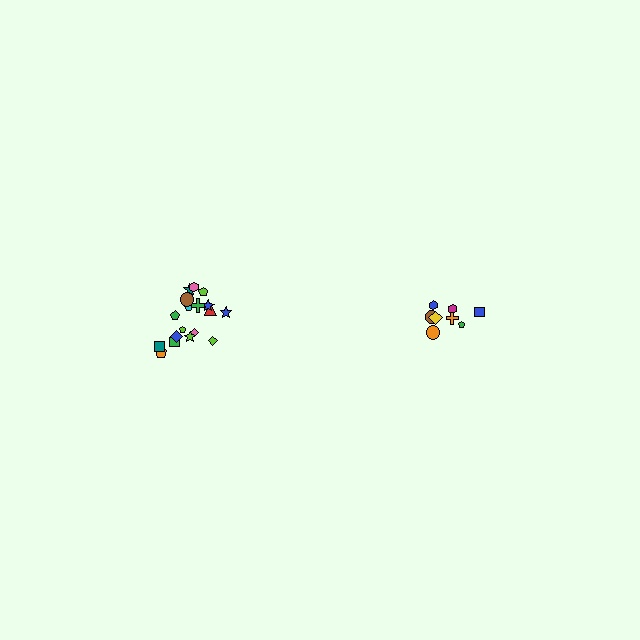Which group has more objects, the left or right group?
The left group.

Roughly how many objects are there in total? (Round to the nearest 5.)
Roughly 25 objects in total.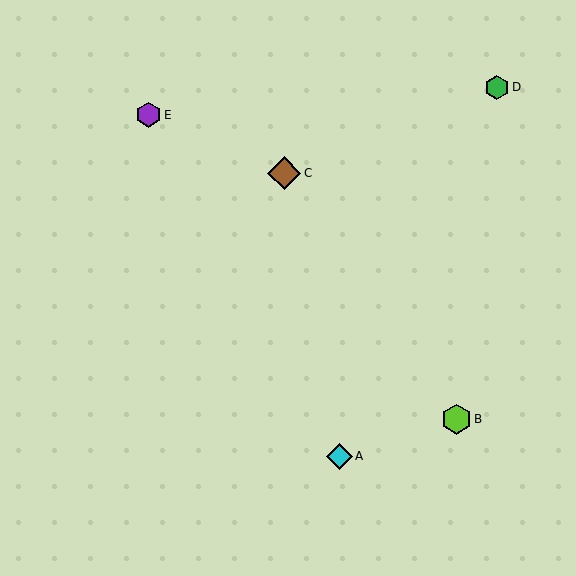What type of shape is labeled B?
Shape B is a lime hexagon.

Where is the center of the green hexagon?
The center of the green hexagon is at (497, 87).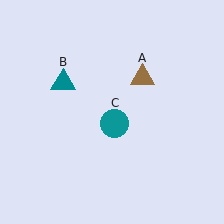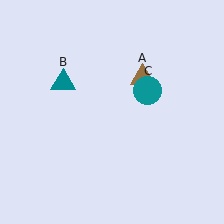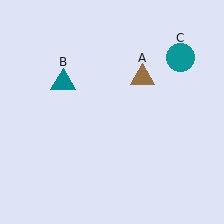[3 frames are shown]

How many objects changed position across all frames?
1 object changed position: teal circle (object C).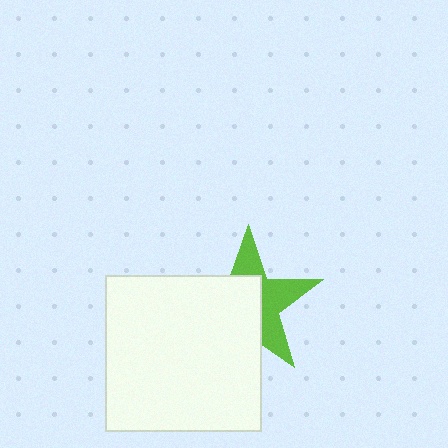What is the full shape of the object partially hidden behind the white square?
The partially hidden object is a lime star.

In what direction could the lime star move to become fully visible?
The lime star could move toward the upper-right. That would shift it out from behind the white square entirely.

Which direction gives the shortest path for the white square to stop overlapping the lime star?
Moving toward the lower-left gives the shortest separation.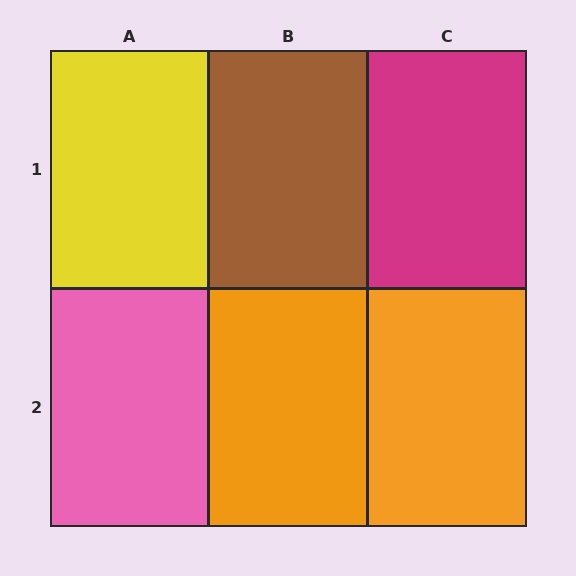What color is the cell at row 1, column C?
Magenta.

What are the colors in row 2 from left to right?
Pink, orange, orange.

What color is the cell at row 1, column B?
Brown.